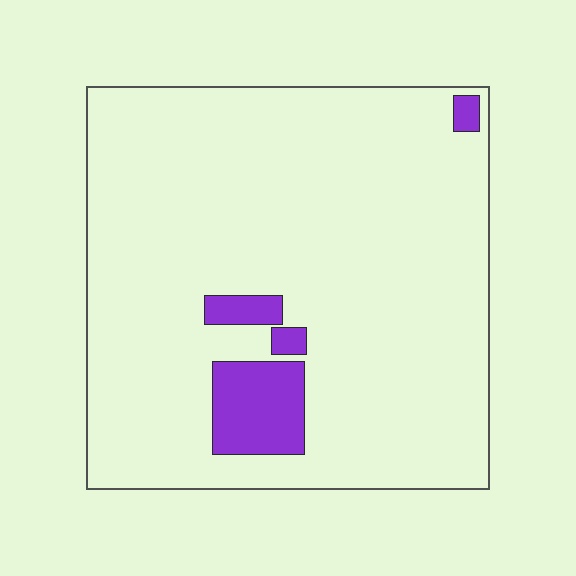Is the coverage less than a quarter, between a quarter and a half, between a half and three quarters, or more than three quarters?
Less than a quarter.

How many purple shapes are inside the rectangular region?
4.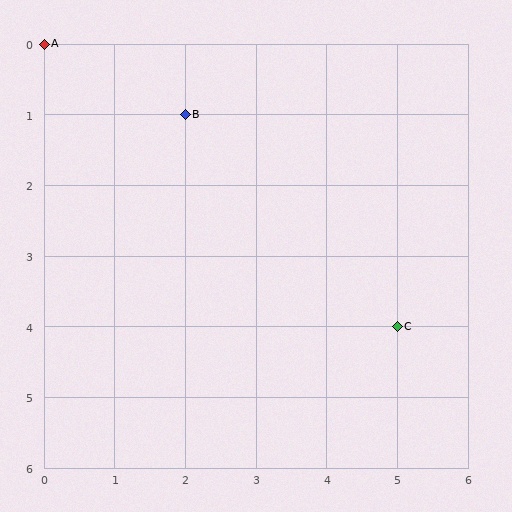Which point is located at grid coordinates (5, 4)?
Point C is at (5, 4).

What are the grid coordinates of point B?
Point B is at grid coordinates (2, 1).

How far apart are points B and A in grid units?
Points B and A are 2 columns and 1 row apart (about 2.2 grid units diagonally).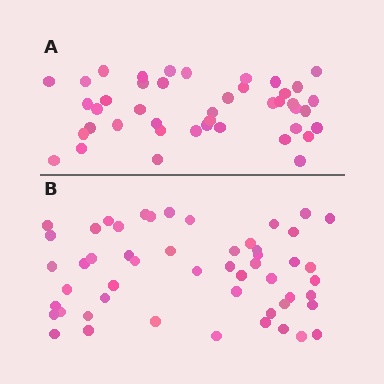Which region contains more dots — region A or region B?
Region B (the bottom region) has more dots.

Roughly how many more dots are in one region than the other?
Region B has roughly 8 or so more dots than region A.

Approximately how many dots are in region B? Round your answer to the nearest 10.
About 50 dots. (The exact count is 52, which rounds to 50.)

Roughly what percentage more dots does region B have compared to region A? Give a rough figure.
About 20% more.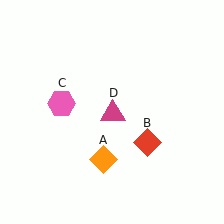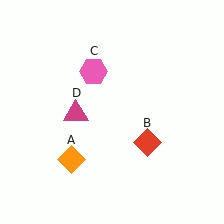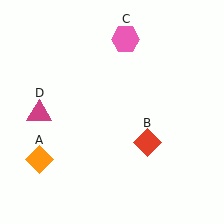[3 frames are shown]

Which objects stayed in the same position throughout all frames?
Red diamond (object B) remained stationary.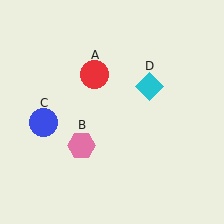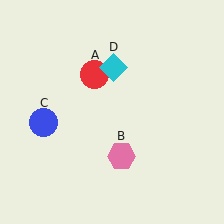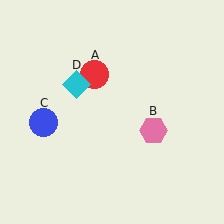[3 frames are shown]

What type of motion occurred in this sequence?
The pink hexagon (object B), cyan diamond (object D) rotated counterclockwise around the center of the scene.